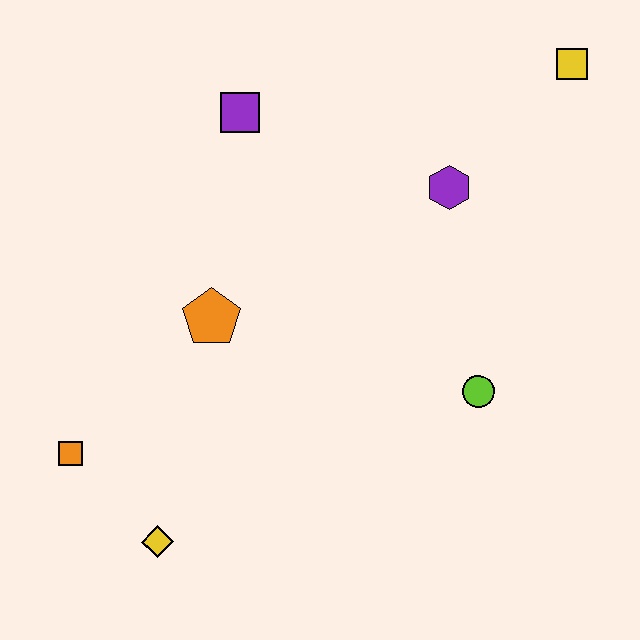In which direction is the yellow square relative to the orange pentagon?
The yellow square is to the right of the orange pentagon.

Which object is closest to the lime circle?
The purple hexagon is closest to the lime circle.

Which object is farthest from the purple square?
The yellow diamond is farthest from the purple square.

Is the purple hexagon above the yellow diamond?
Yes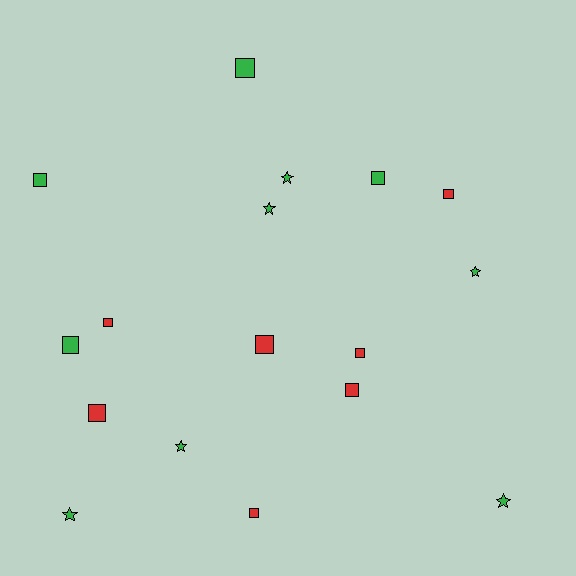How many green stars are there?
There are 6 green stars.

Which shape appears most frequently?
Square, with 11 objects.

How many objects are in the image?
There are 17 objects.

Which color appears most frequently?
Green, with 10 objects.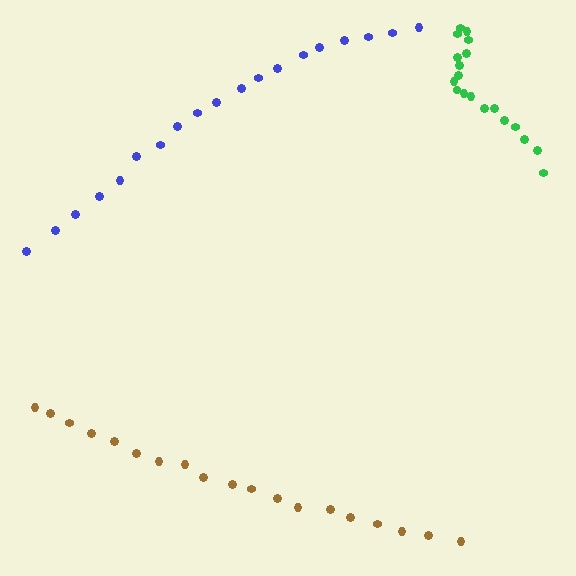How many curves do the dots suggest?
There are 3 distinct paths.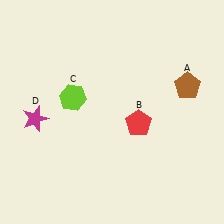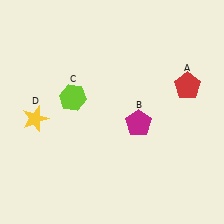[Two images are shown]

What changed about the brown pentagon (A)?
In Image 1, A is brown. In Image 2, it changed to red.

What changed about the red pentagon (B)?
In Image 1, B is red. In Image 2, it changed to magenta.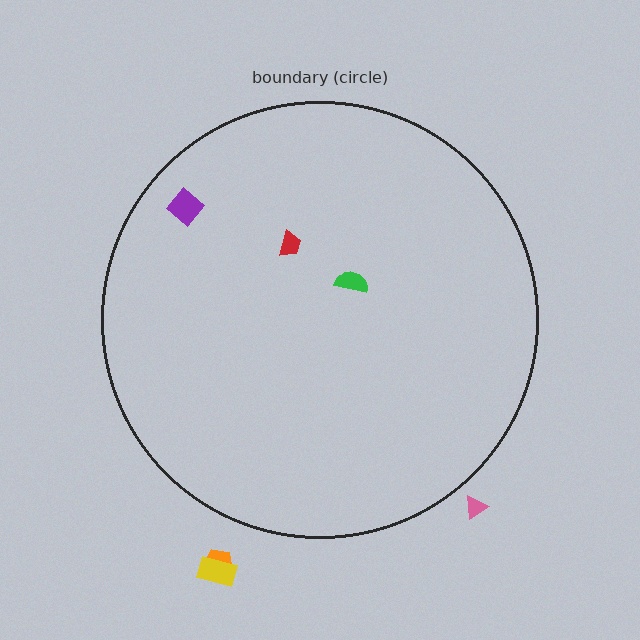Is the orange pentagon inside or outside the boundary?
Outside.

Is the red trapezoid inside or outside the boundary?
Inside.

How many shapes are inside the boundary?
3 inside, 3 outside.